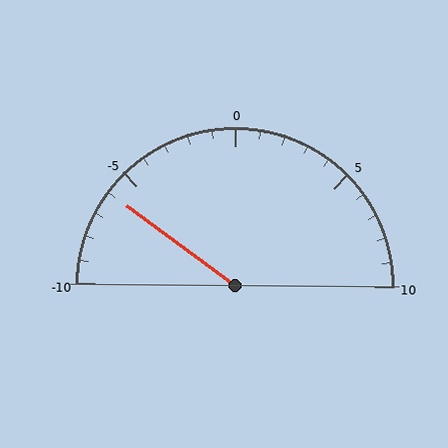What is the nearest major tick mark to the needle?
The nearest major tick mark is -5.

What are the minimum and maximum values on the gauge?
The gauge ranges from -10 to 10.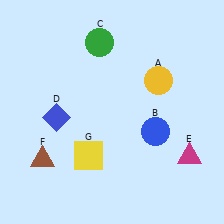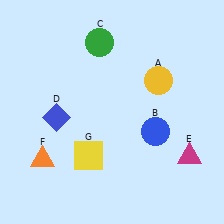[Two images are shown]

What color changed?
The triangle (F) changed from brown in Image 1 to orange in Image 2.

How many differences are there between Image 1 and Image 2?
There is 1 difference between the two images.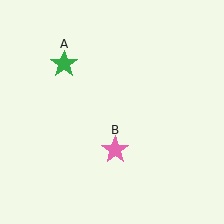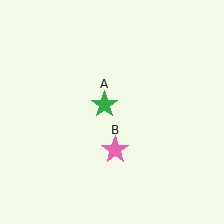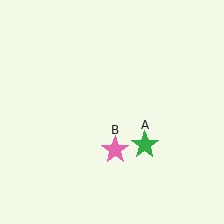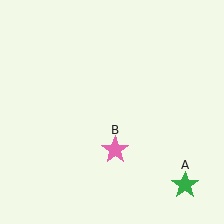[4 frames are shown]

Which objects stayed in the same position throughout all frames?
Pink star (object B) remained stationary.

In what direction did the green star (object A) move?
The green star (object A) moved down and to the right.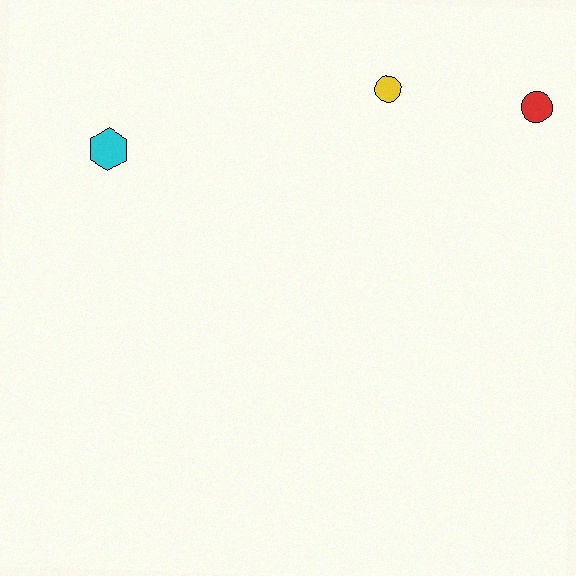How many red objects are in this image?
There is 1 red object.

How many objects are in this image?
There are 3 objects.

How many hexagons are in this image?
There is 1 hexagon.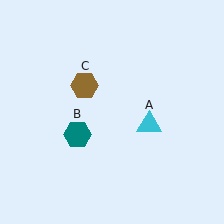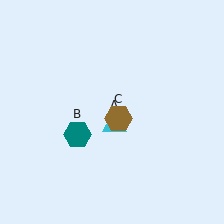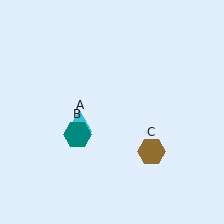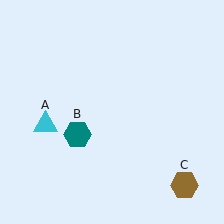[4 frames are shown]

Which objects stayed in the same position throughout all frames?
Teal hexagon (object B) remained stationary.